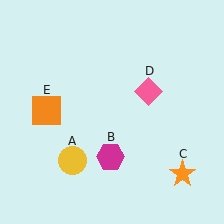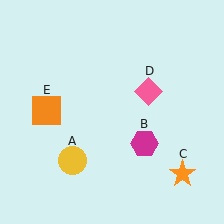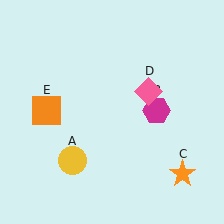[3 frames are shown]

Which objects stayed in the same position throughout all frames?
Yellow circle (object A) and orange star (object C) and pink diamond (object D) and orange square (object E) remained stationary.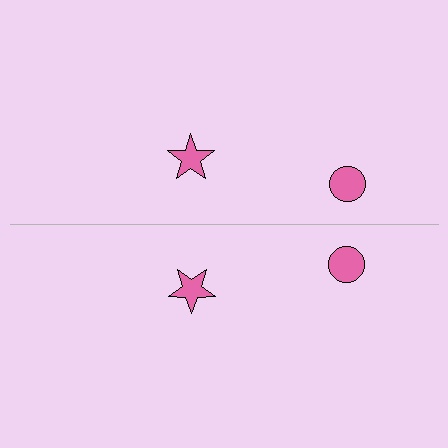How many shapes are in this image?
There are 4 shapes in this image.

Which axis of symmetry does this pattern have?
The pattern has a horizontal axis of symmetry running through the center of the image.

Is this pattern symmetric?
Yes, this pattern has bilateral (reflection) symmetry.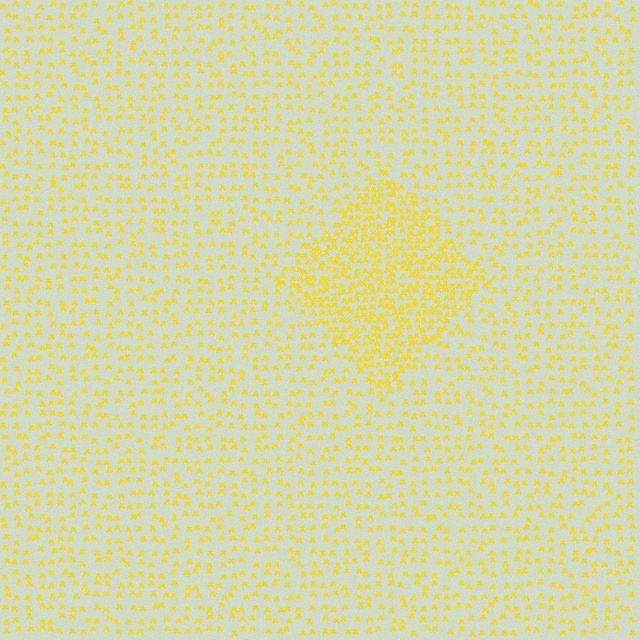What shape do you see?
I see a diamond.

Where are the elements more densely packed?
The elements are more densely packed inside the diamond boundary.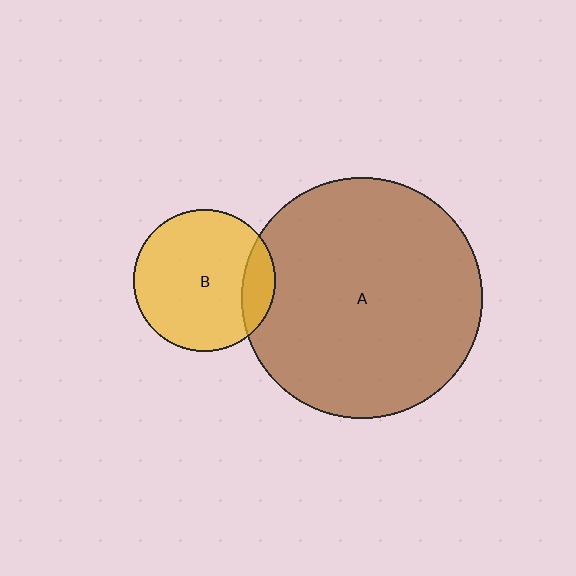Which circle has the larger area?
Circle A (brown).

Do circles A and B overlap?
Yes.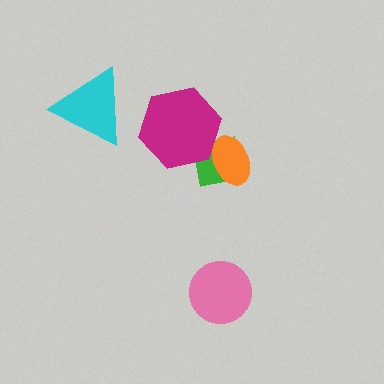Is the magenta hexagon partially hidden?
Yes, it is partially covered by another shape.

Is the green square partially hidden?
Yes, it is partially covered by another shape.